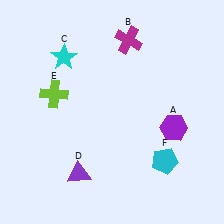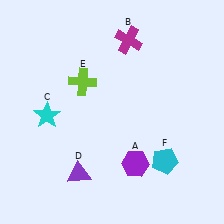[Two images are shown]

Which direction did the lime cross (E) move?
The lime cross (E) moved right.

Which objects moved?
The objects that moved are: the purple hexagon (A), the cyan star (C), the lime cross (E).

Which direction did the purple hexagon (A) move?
The purple hexagon (A) moved left.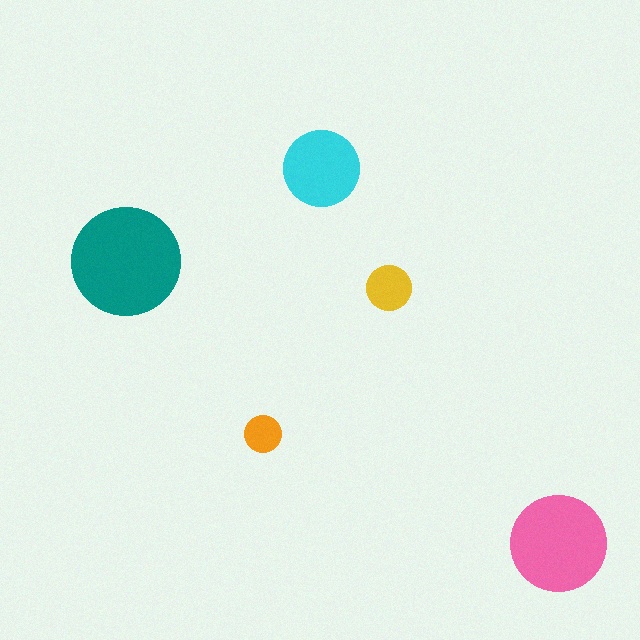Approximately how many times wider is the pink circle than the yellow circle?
About 2 times wider.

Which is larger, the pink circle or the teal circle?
The teal one.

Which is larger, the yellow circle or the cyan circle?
The cyan one.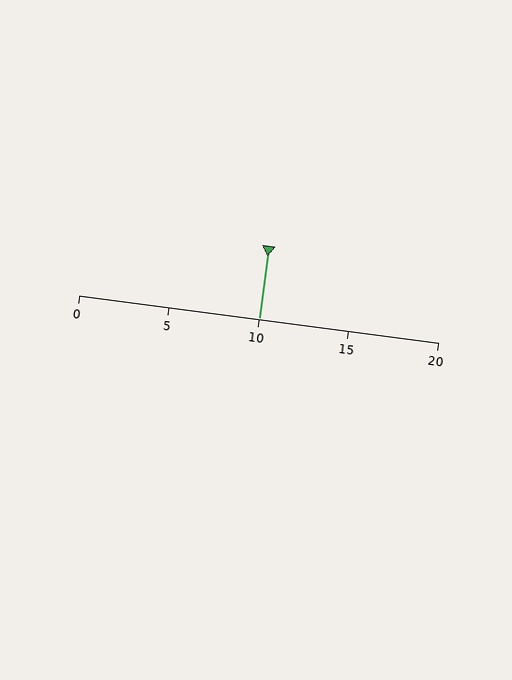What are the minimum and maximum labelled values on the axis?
The axis runs from 0 to 20.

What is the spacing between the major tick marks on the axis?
The major ticks are spaced 5 apart.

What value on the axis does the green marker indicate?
The marker indicates approximately 10.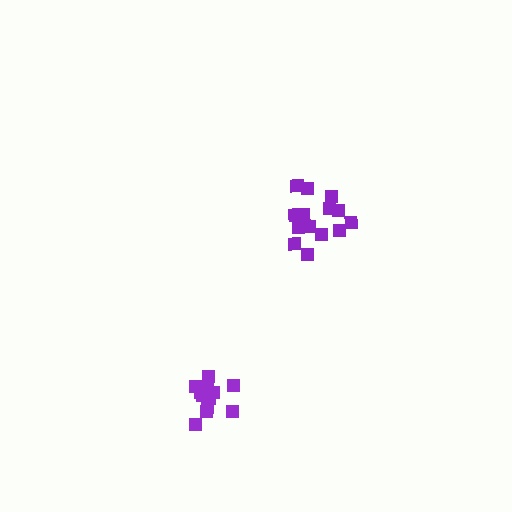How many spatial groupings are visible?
There are 2 spatial groupings.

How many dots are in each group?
Group 1: 14 dots, Group 2: 12 dots (26 total).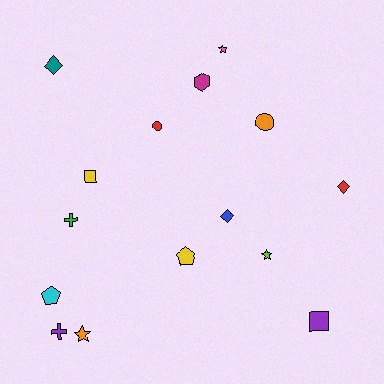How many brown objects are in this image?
There are no brown objects.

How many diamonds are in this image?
There are 3 diamonds.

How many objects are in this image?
There are 15 objects.